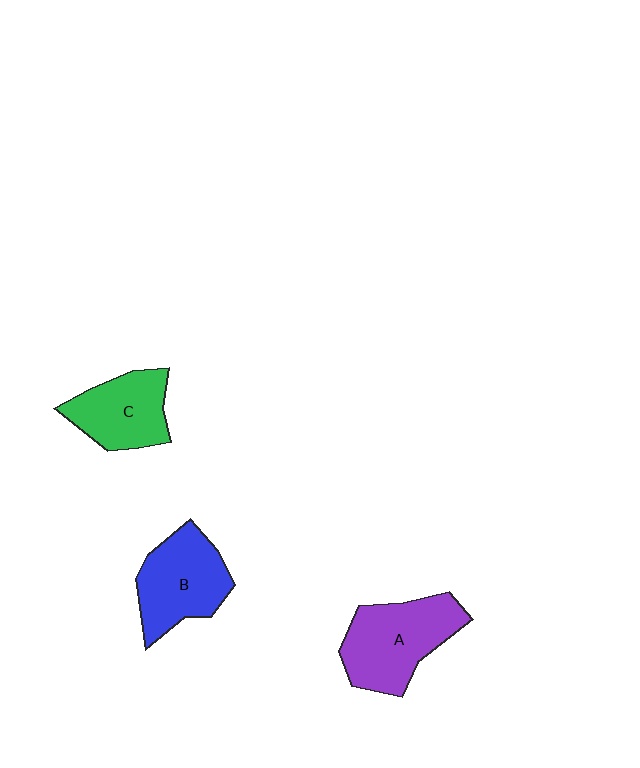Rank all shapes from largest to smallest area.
From largest to smallest: A (purple), B (blue), C (green).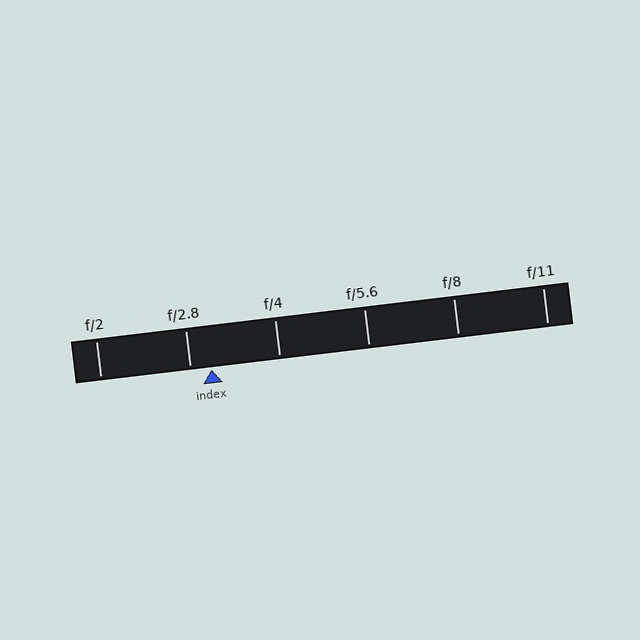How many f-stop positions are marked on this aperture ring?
There are 6 f-stop positions marked.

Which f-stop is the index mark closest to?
The index mark is closest to f/2.8.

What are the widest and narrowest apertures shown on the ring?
The widest aperture shown is f/2 and the narrowest is f/11.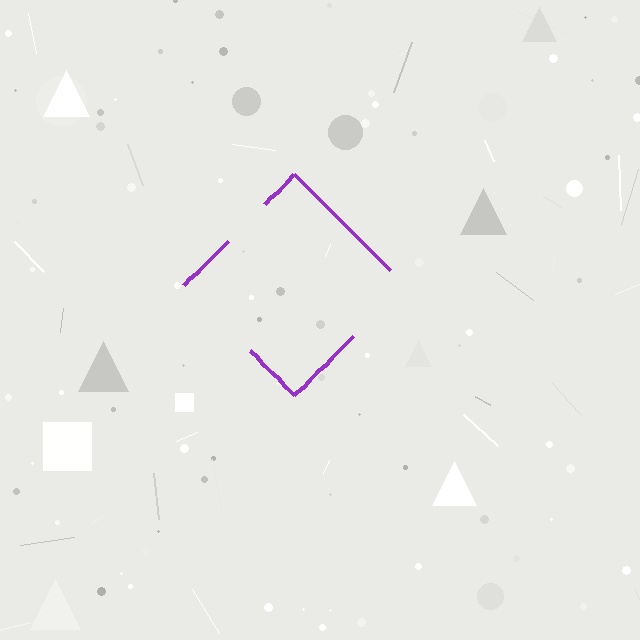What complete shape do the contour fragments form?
The contour fragments form a diamond.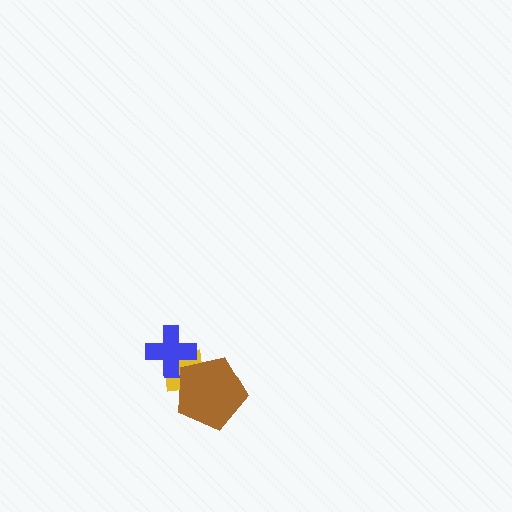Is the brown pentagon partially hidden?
Yes, it is partially covered by another shape.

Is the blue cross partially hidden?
No, no other shape covers it.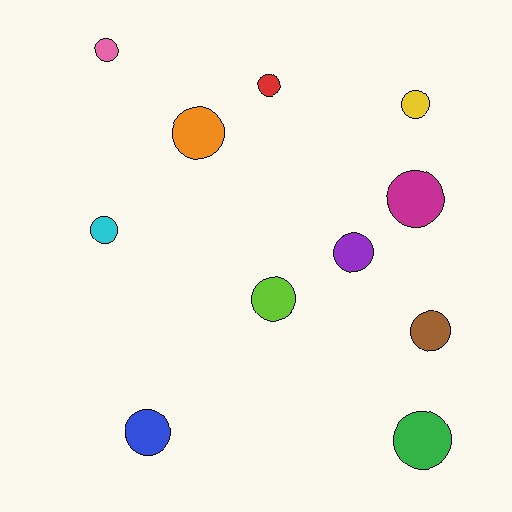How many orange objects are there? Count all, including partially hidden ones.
There is 1 orange object.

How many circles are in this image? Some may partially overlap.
There are 11 circles.